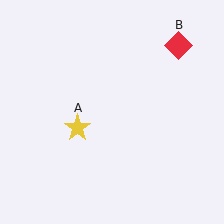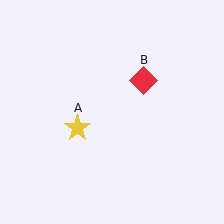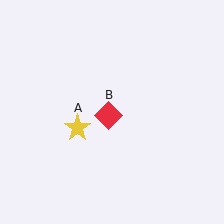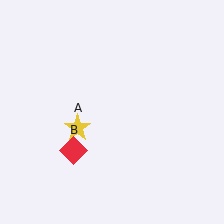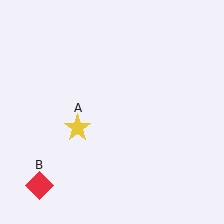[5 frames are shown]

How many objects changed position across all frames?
1 object changed position: red diamond (object B).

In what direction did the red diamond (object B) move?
The red diamond (object B) moved down and to the left.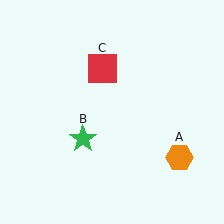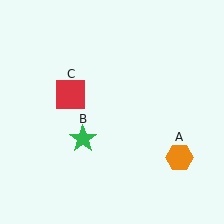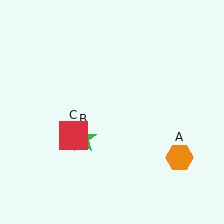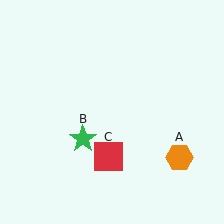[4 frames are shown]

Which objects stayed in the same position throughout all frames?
Orange hexagon (object A) and green star (object B) remained stationary.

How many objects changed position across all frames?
1 object changed position: red square (object C).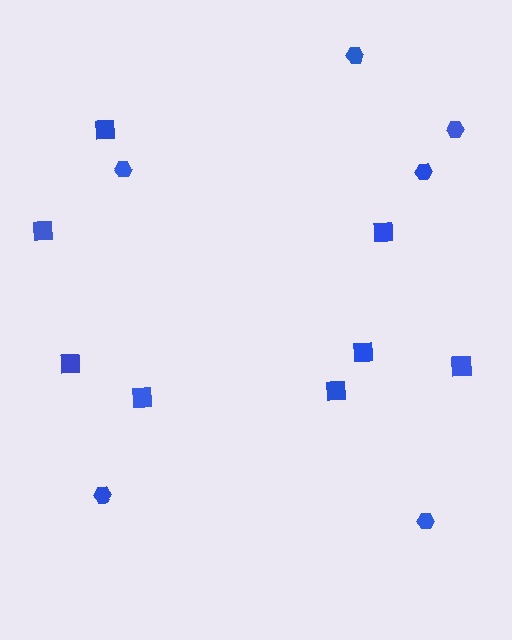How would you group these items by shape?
There are 2 groups: one group of hexagons (6) and one group of squares (8).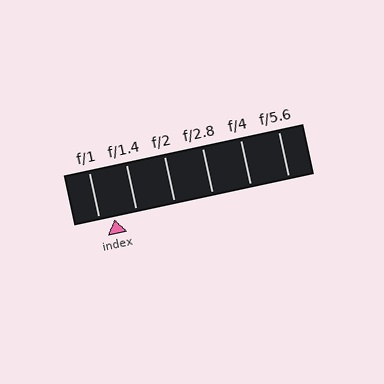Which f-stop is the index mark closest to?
The index mark is closest to f/1.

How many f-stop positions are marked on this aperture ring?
There are 6 f-stop positions marked.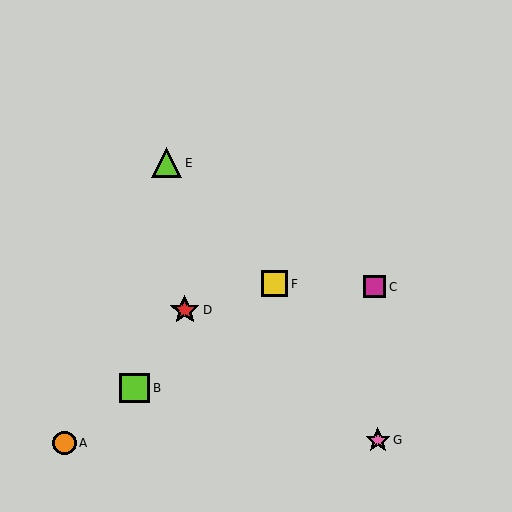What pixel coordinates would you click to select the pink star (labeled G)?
Click at (378, 440) to select the pink star G.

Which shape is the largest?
The lime triangle (labeled E) is the largest.